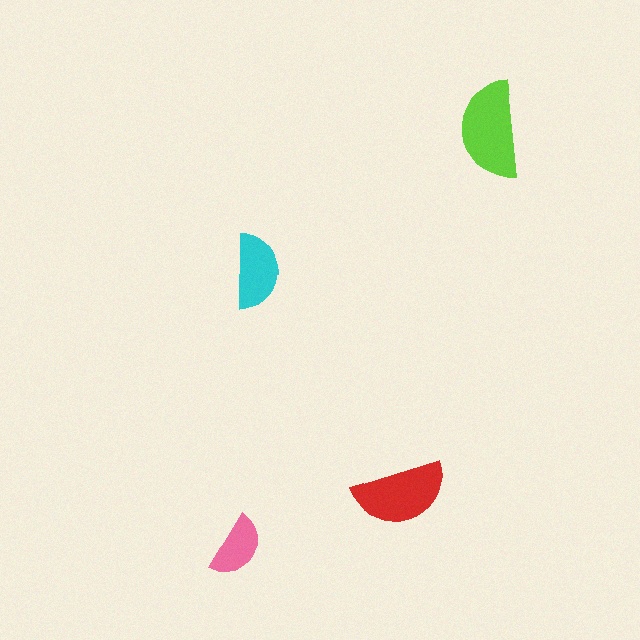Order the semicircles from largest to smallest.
the lime one, the red one, the cyan one, the pink one.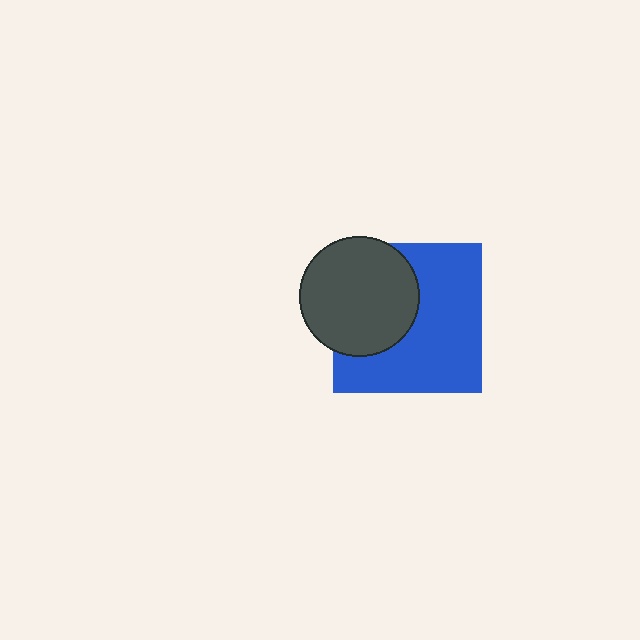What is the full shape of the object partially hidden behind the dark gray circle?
The partially hidden object is a blue square.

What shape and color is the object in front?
The object in front is a dark gray circle.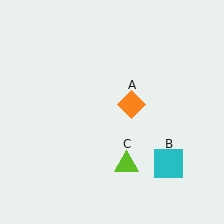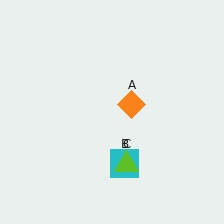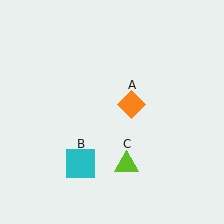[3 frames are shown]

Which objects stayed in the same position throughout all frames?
Orange diamond (object A) and lime triangle (object C) remained stationary.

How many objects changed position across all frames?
1 object changed position: cyan square (object B).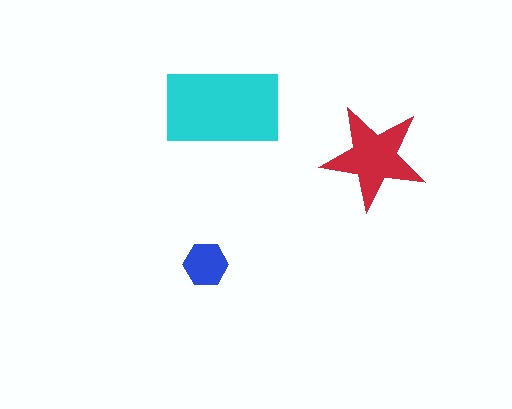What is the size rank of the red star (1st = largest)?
2nd.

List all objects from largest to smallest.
The cyan rectangle, the red star, the blue hexagon.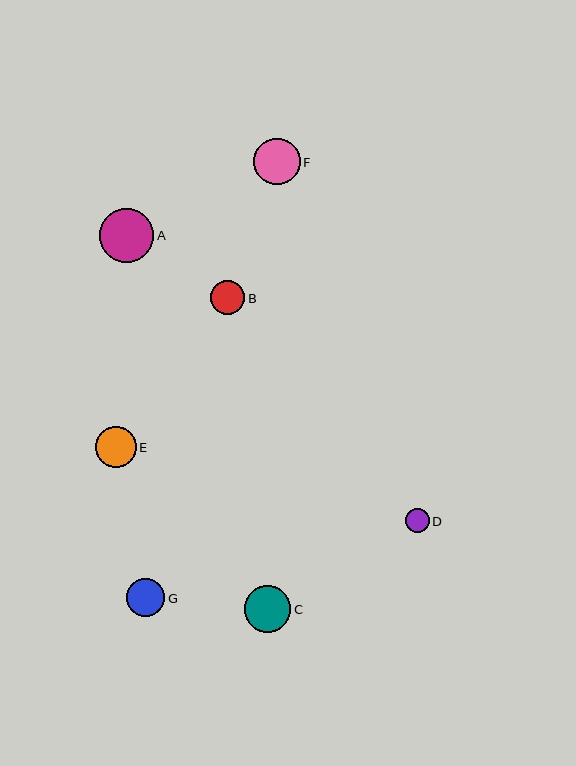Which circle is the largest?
Circle A is the largest with a size of approximately 54 pixels.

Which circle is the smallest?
Circle D is the smallest with a size of approximately 24 pixels.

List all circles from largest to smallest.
From largest to smallest: A, C, F, E, G, B, D.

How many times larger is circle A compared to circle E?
Circle A is approximately 1.3 times the size of circle E.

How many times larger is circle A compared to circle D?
Circle A is approximately 2.3 times the size of circle D.